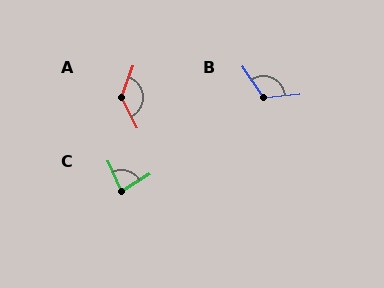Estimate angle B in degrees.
Approximately 119 degrees.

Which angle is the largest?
A, at approximately 134 degrees.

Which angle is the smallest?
C, at approximately 82 degrees.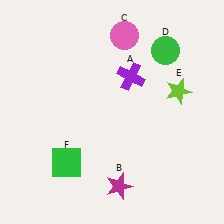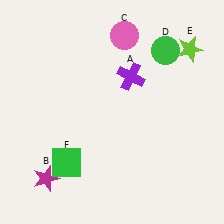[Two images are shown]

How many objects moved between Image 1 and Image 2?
2 objects moved between the two images.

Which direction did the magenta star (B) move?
The magenta star (B) moved left.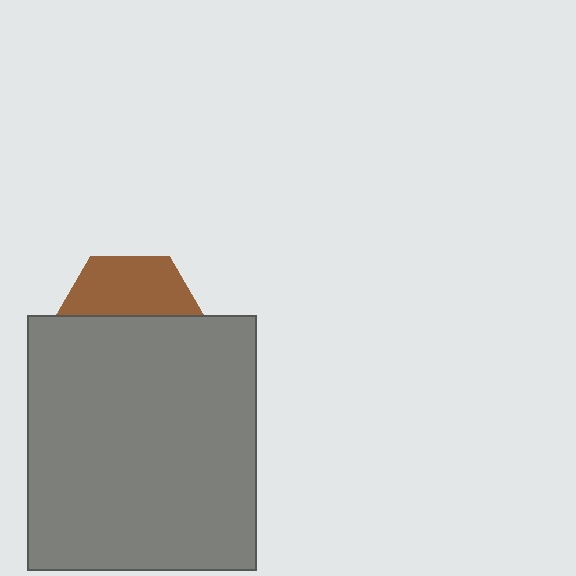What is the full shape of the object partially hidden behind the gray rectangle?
The partially hidden object is a brown hexagon.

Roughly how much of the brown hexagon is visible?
A small part of it is visible (roughly 41%).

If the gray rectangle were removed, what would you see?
You would see the complete brown hexagon.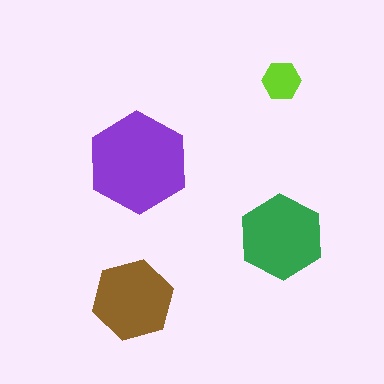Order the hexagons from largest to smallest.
the purple one, the green one, the brown one, the lime one.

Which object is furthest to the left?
The brown hexagon is leftmost.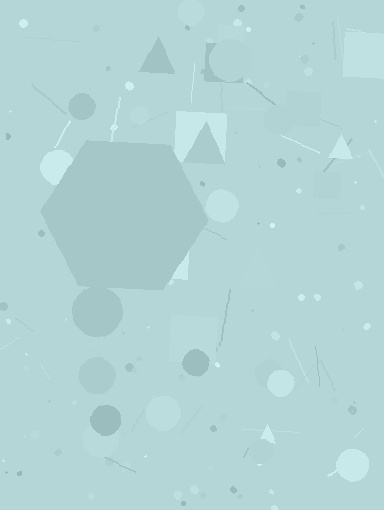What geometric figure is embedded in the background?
A hexagon is embedded in the background.